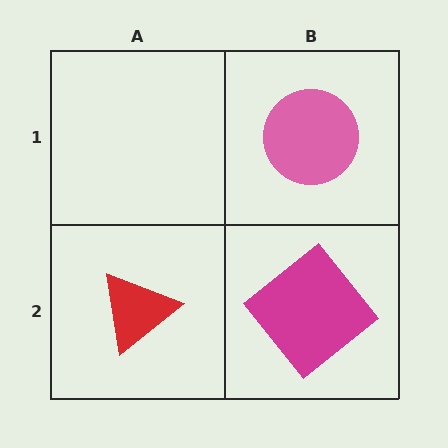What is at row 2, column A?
A red triangle.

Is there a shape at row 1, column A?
No, that cell is empty.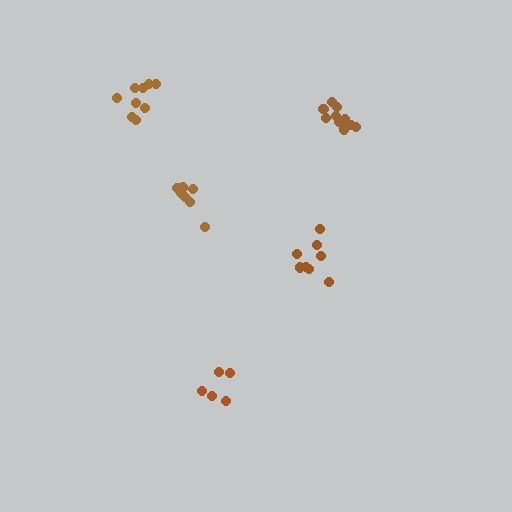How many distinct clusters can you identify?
There are 5 distinct clusters.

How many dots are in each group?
Group 1: 5 dots, Group 2: 8 dots, Group 3: 11 dots, Group 4: 8 dots, Group 5: 9 dots (41 total).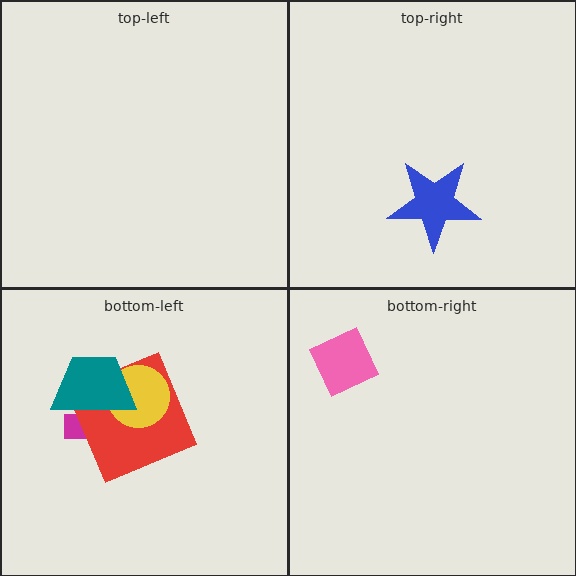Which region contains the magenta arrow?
The bottom-left region.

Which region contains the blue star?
The top-right region.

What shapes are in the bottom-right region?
The pink diamond.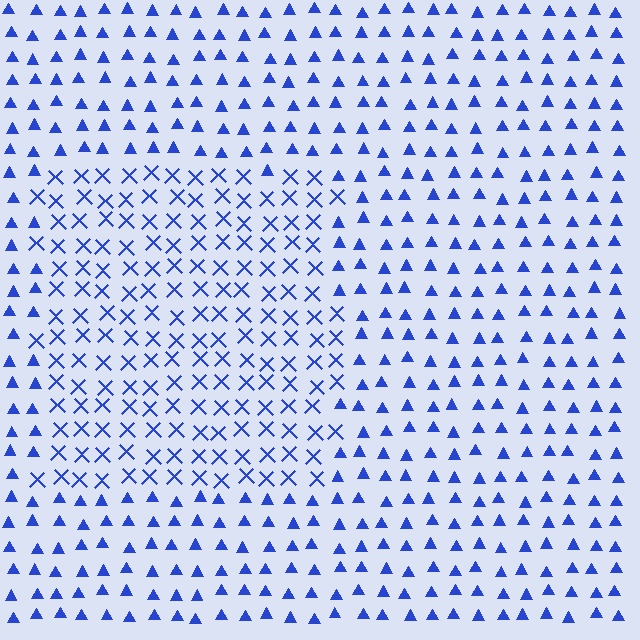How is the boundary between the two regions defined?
The boundary is defined by a change in element shape: X marks inside vs. triangles outside. All elements share the same color and spacing.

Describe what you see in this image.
The image is filled with small blue elements arranged in a uniform grid. A rectangle-shaped region contains X marks, while the surrounding area contains triangles. The boundary is defined purely by the change in element shape.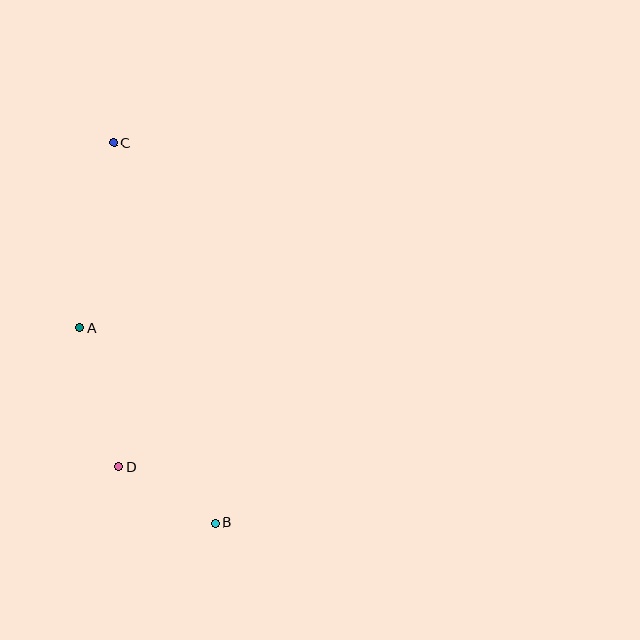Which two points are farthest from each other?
Points B and C are farthest from each other.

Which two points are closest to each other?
Points B and D are closest to each other.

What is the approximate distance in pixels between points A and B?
The distance between A and B is approximately 238 pixels.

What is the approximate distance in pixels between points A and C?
The distance between A and C is approximately 188 pixels.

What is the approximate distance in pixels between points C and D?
The distance between C and D is approximately 324 pixels.